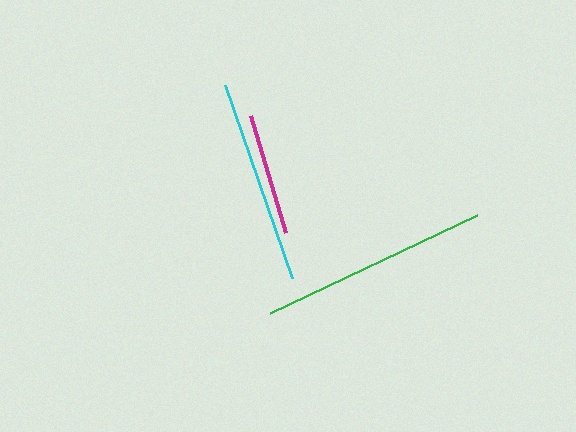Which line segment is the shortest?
The magenta line is the shortest at approximately 122 pixels.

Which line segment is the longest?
The green line is the longest at approximately 229 pixels.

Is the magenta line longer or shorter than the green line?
The green line is longer than the magenta line.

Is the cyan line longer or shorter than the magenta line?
The cyan line is longer than the magenta line.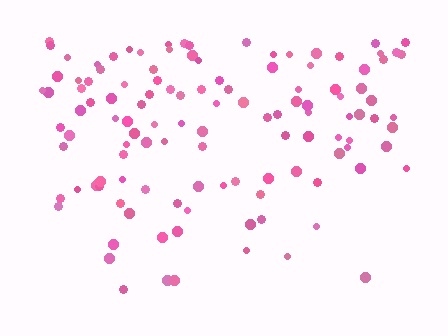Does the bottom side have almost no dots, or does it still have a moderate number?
Still a moderate number, just noticeably fewer than the top.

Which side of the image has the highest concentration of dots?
The top.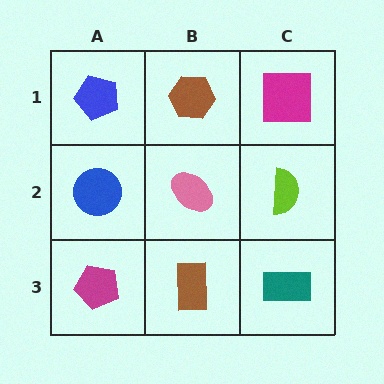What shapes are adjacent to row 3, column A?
A blue circle (row 2, column A), a brown rectangle (row 3, column B).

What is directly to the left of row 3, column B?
A magenta pentagon.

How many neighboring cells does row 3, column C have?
2.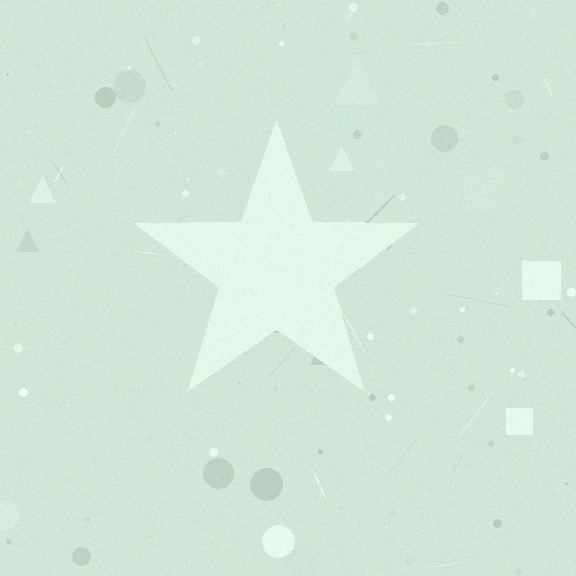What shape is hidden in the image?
A star is hidden in the image.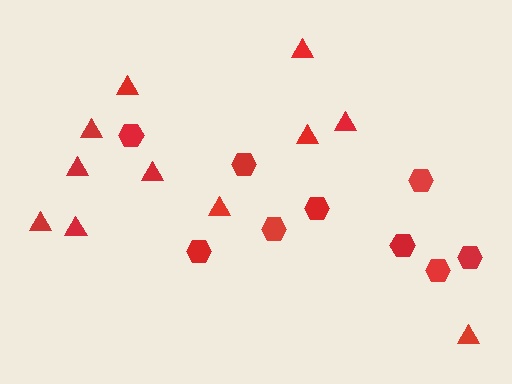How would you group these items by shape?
There are 2 groups: one group of triangles (11) and one group of hexagons (9).